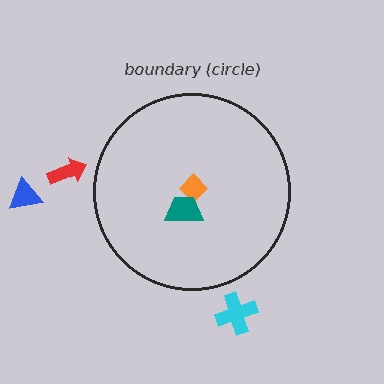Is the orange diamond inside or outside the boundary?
Inside.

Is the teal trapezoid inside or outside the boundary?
Inside.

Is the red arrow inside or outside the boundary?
Outside.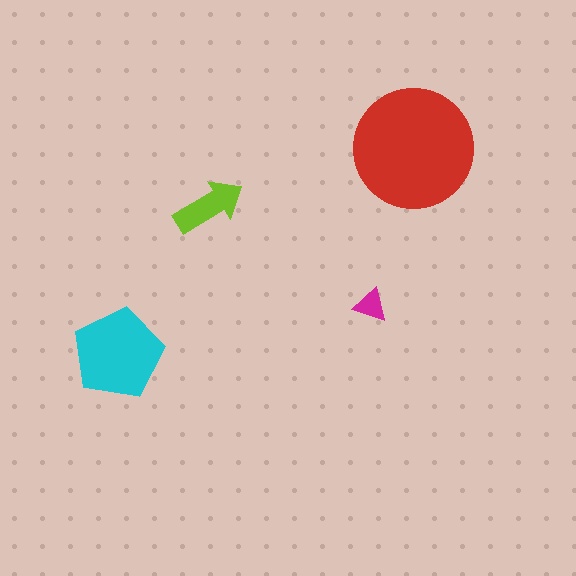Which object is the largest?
The red circle.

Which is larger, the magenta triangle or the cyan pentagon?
The cyan pentagon.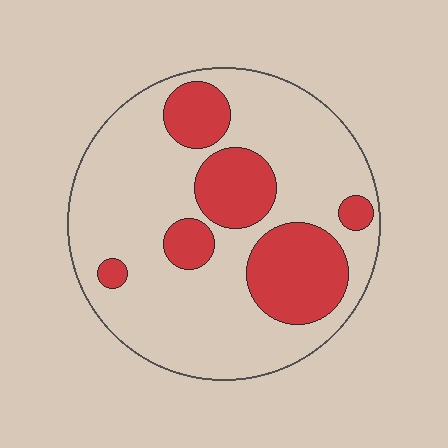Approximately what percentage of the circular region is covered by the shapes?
Approximately 25%.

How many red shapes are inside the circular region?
6.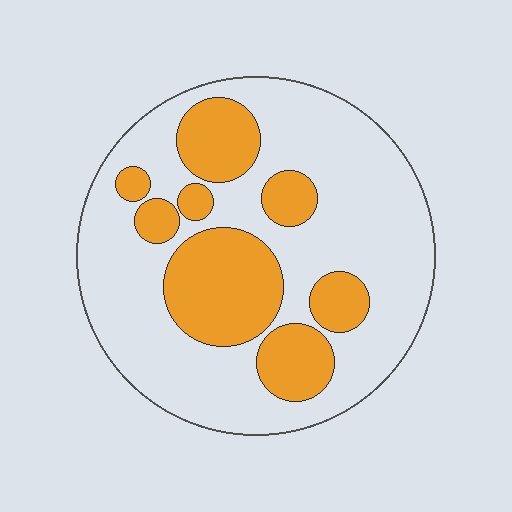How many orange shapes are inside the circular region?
8.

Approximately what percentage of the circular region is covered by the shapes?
Approximately 30%.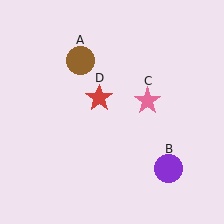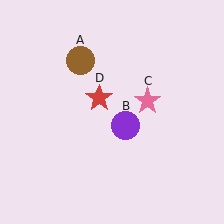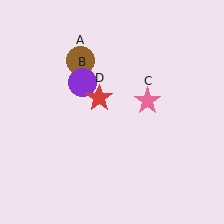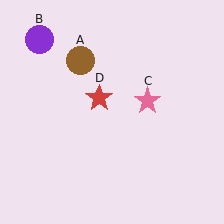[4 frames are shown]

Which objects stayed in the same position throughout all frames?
Brown circle (object A) and pink star (object C) and red star (object D) remained stationary.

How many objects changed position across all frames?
1 object changed position: purple circle (object B).